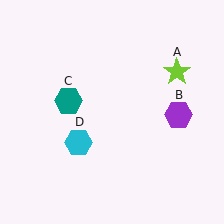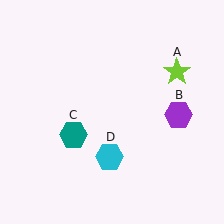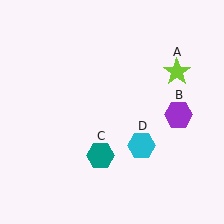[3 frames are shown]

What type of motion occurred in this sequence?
The teal hexagon (object C), cyan hexagon (object D) rotated counterclockwise around the center of the scene.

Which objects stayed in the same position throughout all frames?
Lime star (object A) and purple hexagon (object B) remained stationary.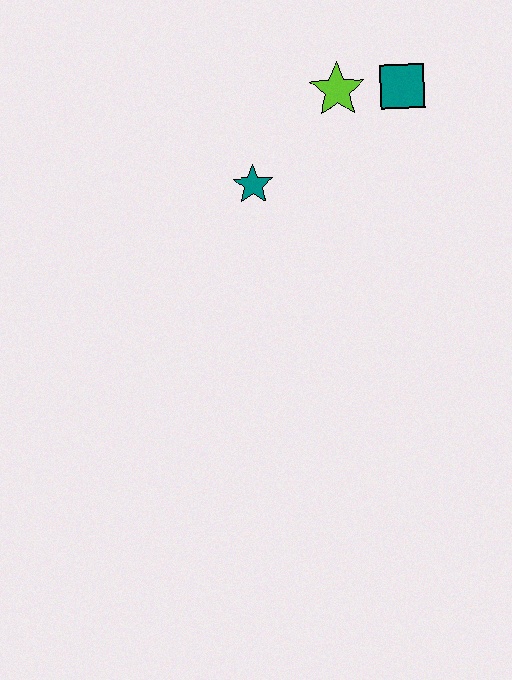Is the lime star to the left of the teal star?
No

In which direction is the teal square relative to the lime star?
The teal square is to the right of the lime star.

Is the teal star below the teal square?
Yes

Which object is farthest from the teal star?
The teal square is farthest from the teal star.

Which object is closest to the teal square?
The lime star is closest to the teal square.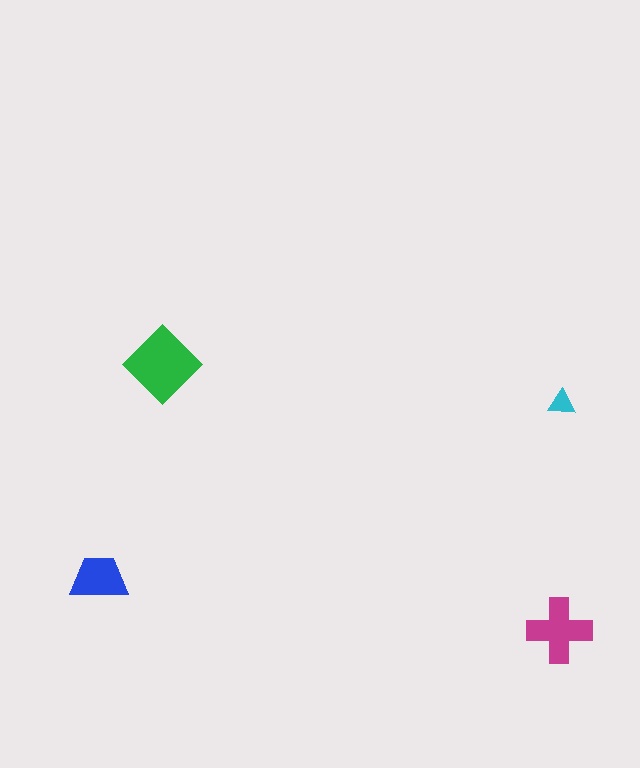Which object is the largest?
The green diamond.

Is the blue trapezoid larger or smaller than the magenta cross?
Smaller.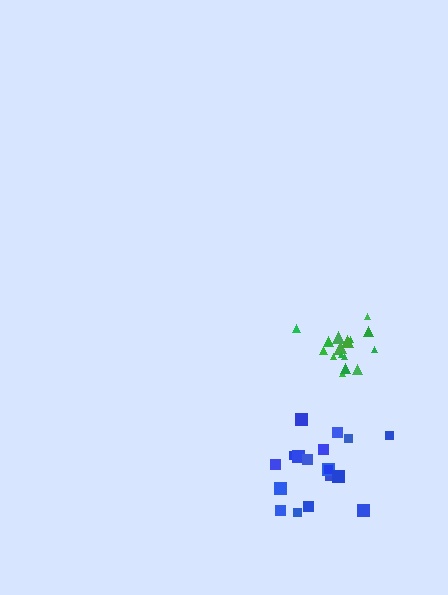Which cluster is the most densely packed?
Green.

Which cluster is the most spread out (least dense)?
Blue.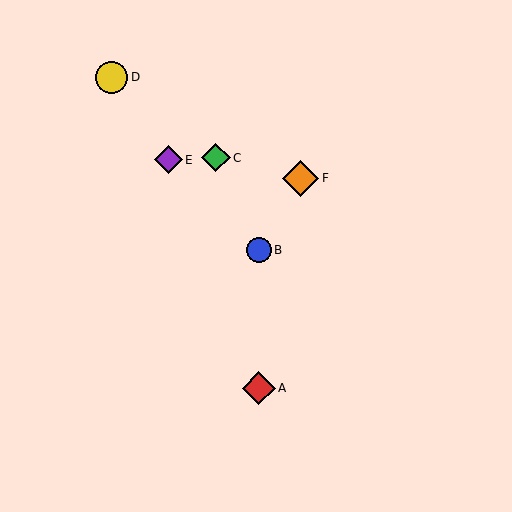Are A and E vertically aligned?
No, A is at x≈259 and E is at x≈168.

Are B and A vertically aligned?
Yes, both are at x≈259.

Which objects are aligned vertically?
Objects A, B are aligned vertically.